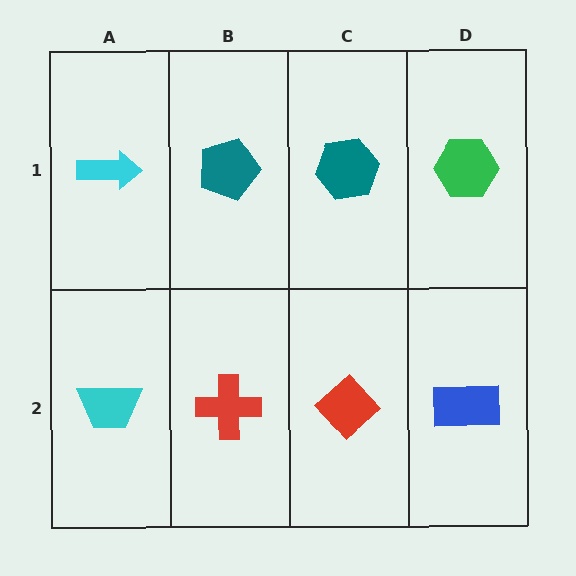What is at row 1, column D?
A green hexagon.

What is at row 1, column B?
A teal pentagon.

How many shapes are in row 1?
4 shapes.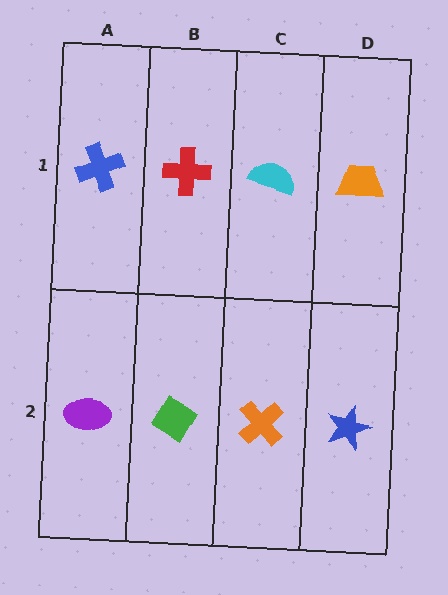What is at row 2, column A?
A purple ellipse.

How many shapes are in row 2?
4 shapes.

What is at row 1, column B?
A red cross.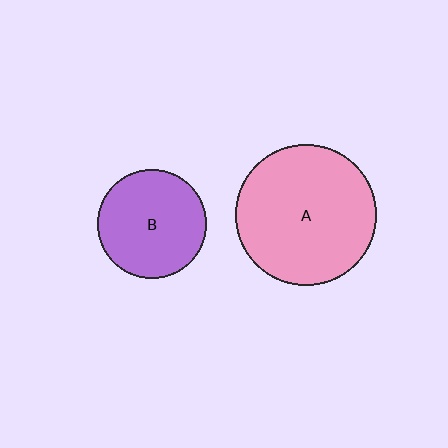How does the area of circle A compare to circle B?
Approximately 1.7 times.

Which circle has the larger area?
Circle A (pink).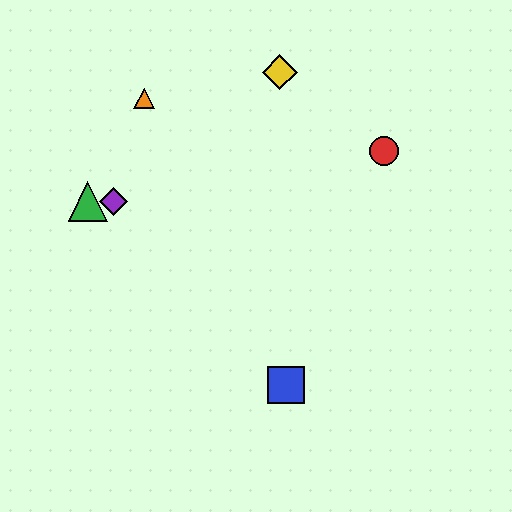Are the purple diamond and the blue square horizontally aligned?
No, the purple diamond is at y≈201 and the blue square is at y≈385.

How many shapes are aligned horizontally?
2 shapes (the green triangle, the purple diamond) are aligned horizontally.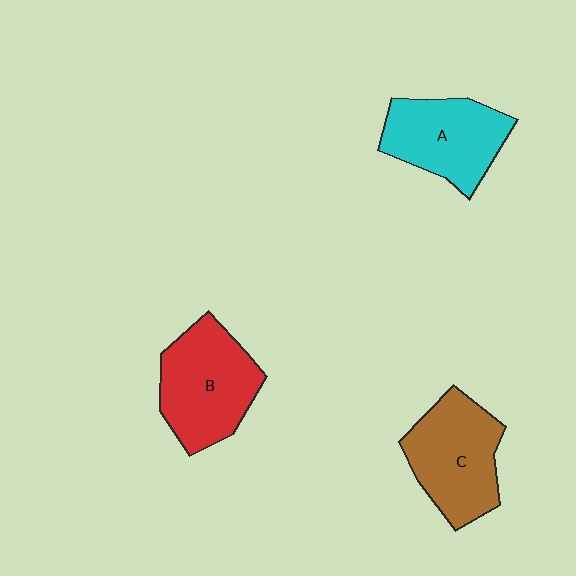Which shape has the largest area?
Shape B (red).